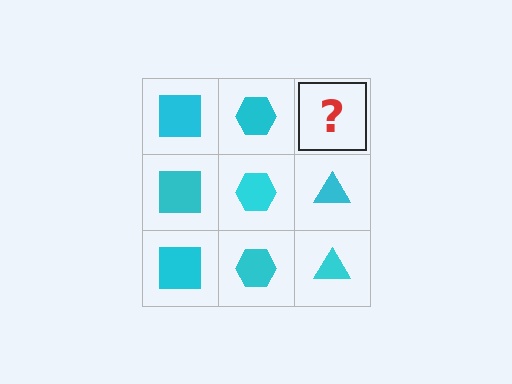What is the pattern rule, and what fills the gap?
The rule is that each column has a consistent shape. The gap should be filled with a cyan triangle.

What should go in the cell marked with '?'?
The missing cell should contain a cyan triangle.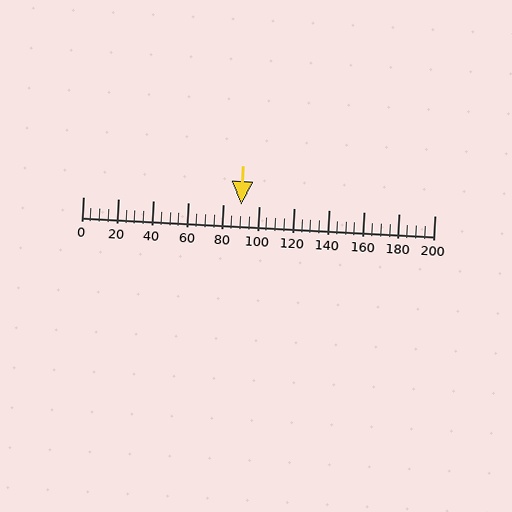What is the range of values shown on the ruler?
The ruler shows values from 0 to 200.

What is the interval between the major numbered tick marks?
The major tick marks are spaced 20 units apart.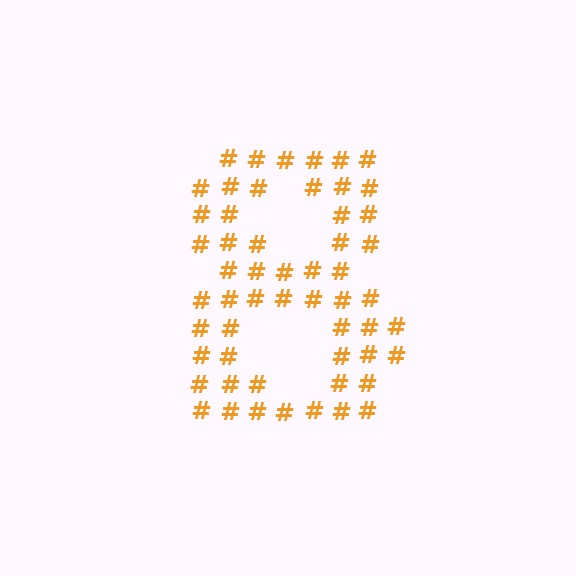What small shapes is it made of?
It is made of small hash symbols.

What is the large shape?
The large shape is the digit 8.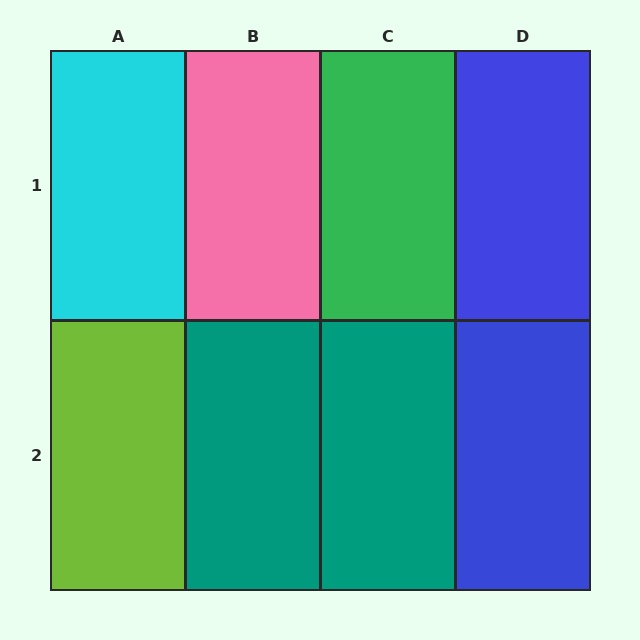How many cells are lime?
1 cell is lime.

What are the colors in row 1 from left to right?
Cyan, pink, green, blue.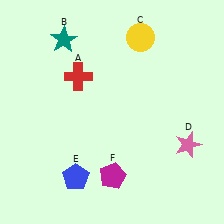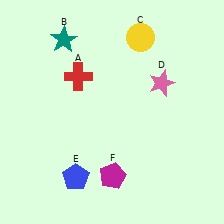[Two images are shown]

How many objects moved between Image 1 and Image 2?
1 object moved between the two images.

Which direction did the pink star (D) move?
The pink star (D) moved up.